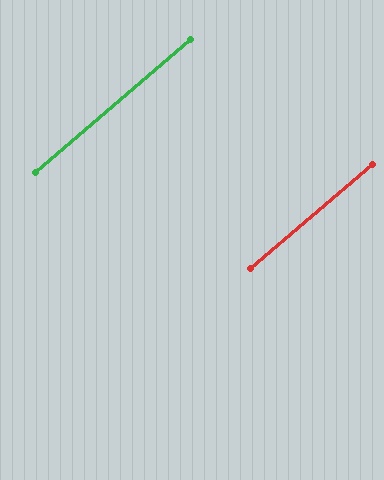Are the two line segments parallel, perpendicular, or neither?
Parallel — their directions differ by only 0.4°.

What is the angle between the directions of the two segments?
Approximately 0 degrees.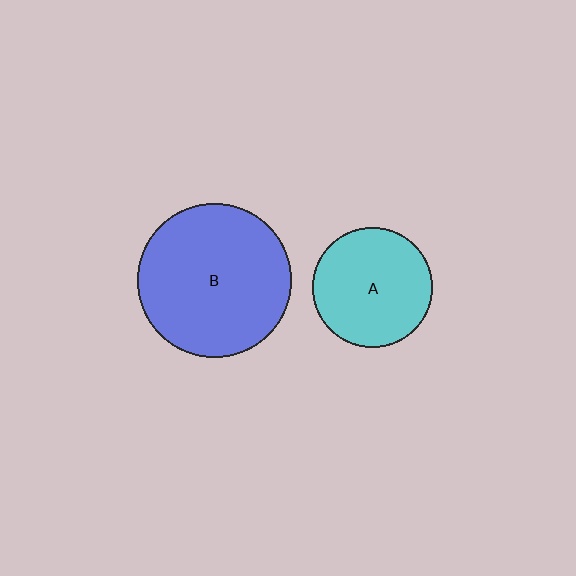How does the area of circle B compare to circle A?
Approximately 1.6 times.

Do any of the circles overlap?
No, none of the circles overlap.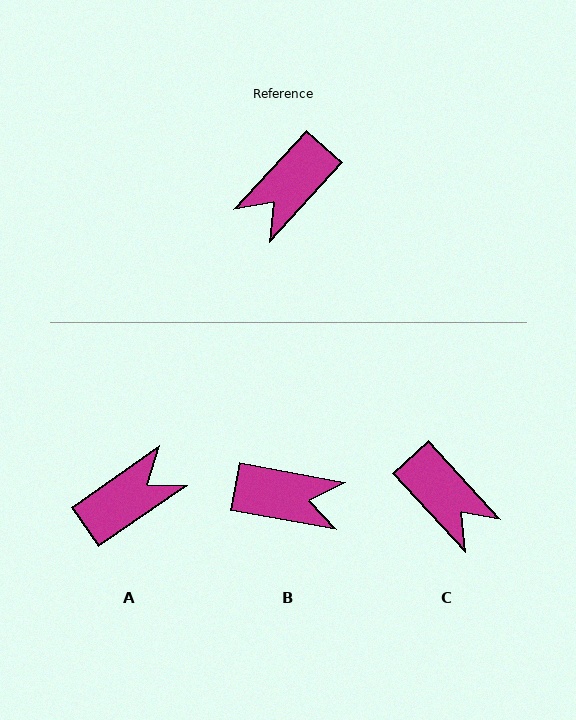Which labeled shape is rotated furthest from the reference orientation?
A, about 167 degrees away.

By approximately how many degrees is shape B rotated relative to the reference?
Approximately 122 degrees counter-clockwise.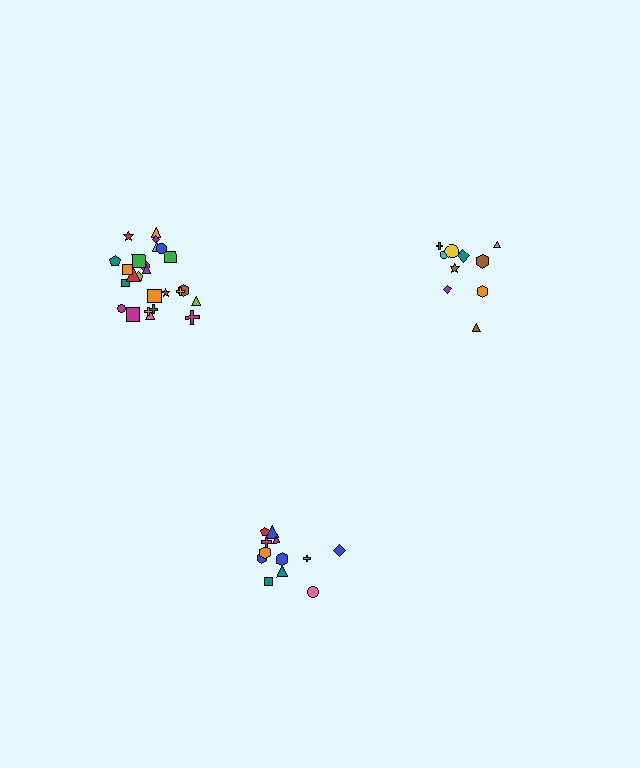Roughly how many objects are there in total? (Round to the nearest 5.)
Roughly 45 objects in total.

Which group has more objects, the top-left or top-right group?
The top-left group.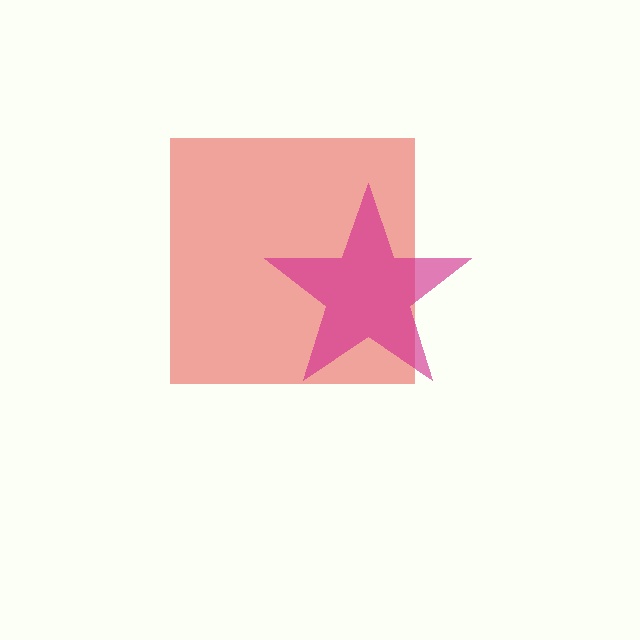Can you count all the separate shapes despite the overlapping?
Yes, there are 2 separate shapes.